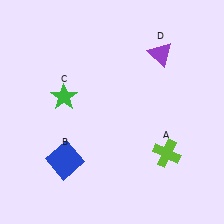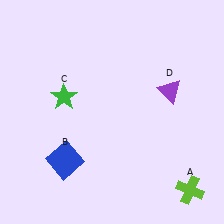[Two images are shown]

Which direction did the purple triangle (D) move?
The purple triangle (D) moved down.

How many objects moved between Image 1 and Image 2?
2 objects moved between the two images.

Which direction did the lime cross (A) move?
The lime cross (A) moved down.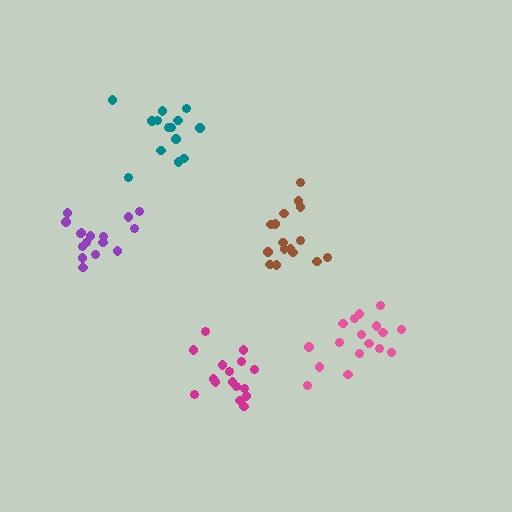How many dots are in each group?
Group 1: 17 dots, Group 2: 16 dots, Group 3: 16 dots, Group 4: 15 dots, Group 5: 16 dots (80 total).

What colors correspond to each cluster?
The clusters are colored: pink, purple, magenta, teal, brown.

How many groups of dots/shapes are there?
There are 5 groups.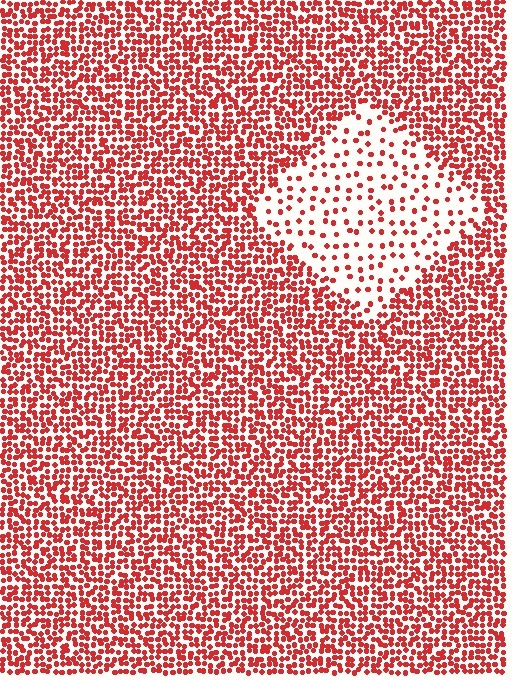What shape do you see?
I see a diamond.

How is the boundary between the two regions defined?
The boundary is defined by a change in element density (approximately 3.1x ratio). All elements are the same color, size, and shape.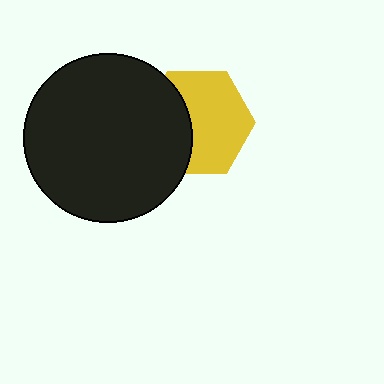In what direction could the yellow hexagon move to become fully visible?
The yellow hexagon could move right. That would shift it out from behind the black circle entirely.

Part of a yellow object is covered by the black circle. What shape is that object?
It is a hexagon.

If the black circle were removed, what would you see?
You would see the complete yellow hexagon.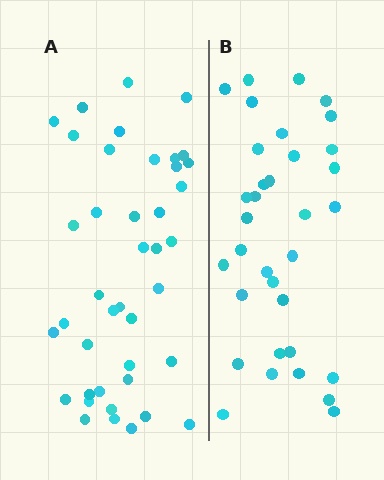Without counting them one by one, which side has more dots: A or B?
Region A (the left region) has more dots.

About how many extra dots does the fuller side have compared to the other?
Region A has roughly 8 or so more dots than region B.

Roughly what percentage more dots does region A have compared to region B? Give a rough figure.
About 20% more.